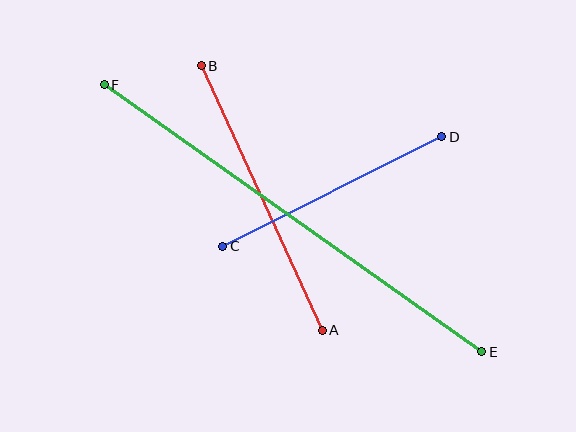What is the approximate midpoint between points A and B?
The midpoint is at approximately (262, 198) pixels.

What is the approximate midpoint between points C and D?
The midpoint is at approximately (332, 191) pixels.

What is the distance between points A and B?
The distance is approximately 291 pixels.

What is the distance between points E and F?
The distance is approximately 463 pixels.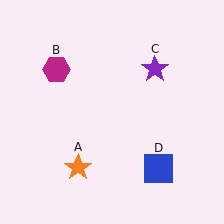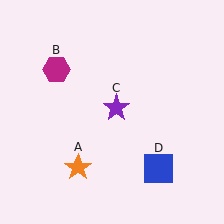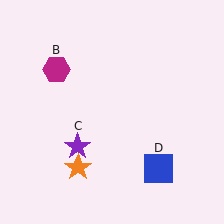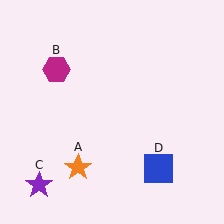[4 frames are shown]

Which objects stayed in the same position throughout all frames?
Orange star (object A) and magenta hexagon (object B) and blue square (object D) remained stationary.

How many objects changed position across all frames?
1 object changed position: purple star (object C).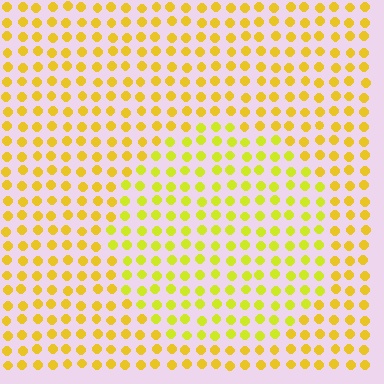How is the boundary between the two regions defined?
The boundary is defined purely by a slight shift in hue (about 20 degrees). Spacing, size, and orientation are identical on both sides.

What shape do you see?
I see a circle.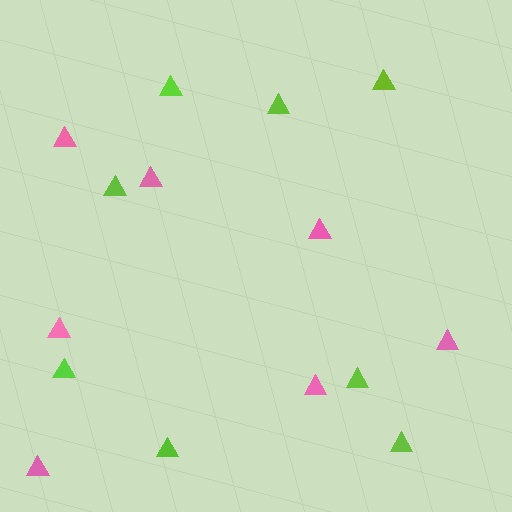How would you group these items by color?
There are 2 groups: one group of pink triangles (7) and one group of lime triangles (8).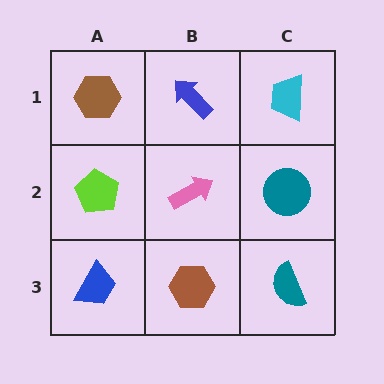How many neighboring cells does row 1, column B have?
3.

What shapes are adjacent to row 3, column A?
A lime pentagon (row 2, column A), a brown hexagon (row 3, column B).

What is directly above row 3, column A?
A lime pentagon.